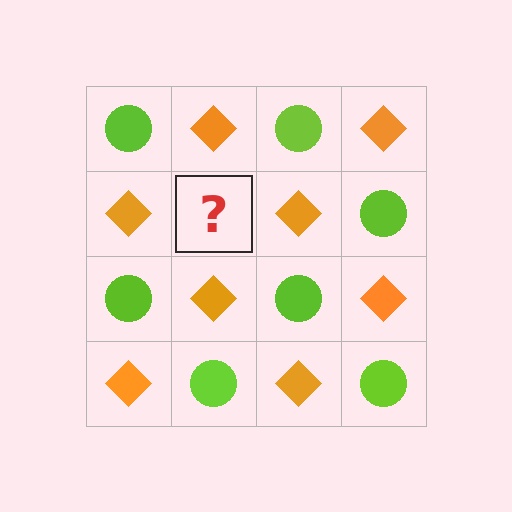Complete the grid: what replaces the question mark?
The question mark should be replaced with a lime circle.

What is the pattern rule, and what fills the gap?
The rule is that it alternates lime circle and orange diamond in a checkerboard pattern. The gap should be filled with a lime circle.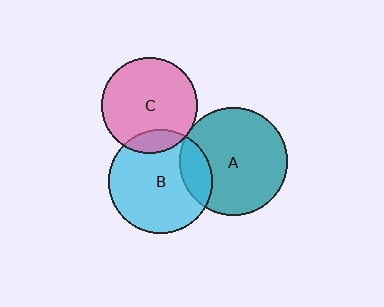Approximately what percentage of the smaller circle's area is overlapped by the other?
Approximately 5%.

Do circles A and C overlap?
Yes.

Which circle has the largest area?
Circle A (teal).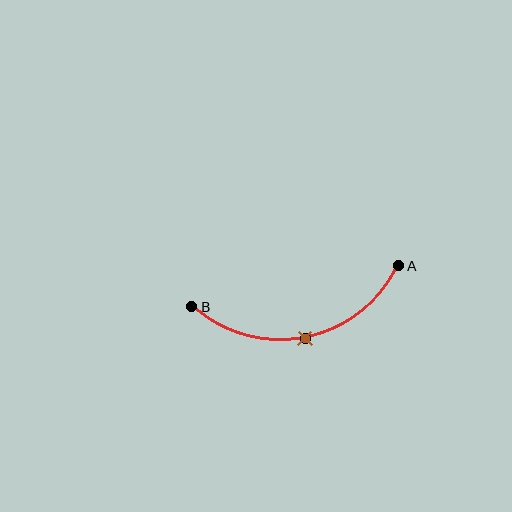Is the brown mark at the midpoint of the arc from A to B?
Yes. The brown mark lies on the arc at equal arc-length from both A and B — it is the arc midpoint.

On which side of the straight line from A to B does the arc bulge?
The arc bulges below the straight line connecting A and B.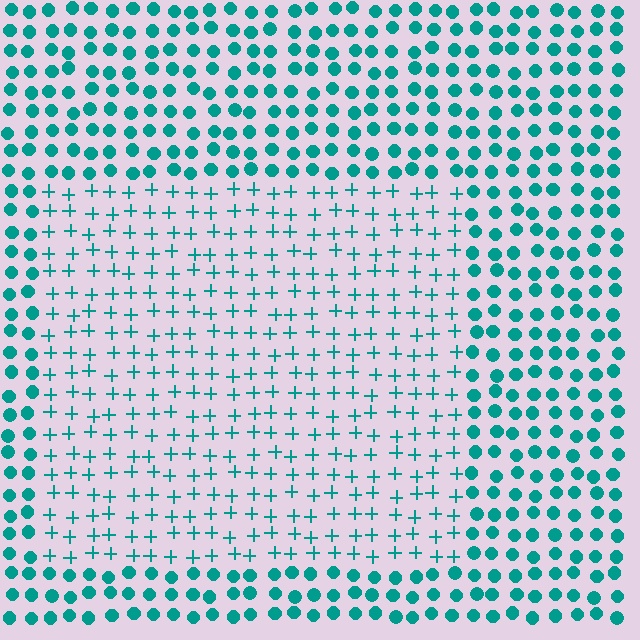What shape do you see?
I see a rectangle.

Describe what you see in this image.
The image is filled with small teal elements arranged in a uniform grid. A rectangle-shaped region contains plus signs, while the surrounding area contains circles. The boundary is defined purely by the change in element shape.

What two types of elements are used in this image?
The image uses plus signs inside the rectangle region and circles outside it.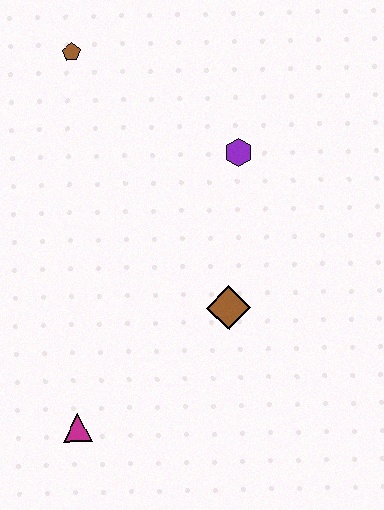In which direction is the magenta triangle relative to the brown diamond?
The magenta triangle is to the left of the brown diamond.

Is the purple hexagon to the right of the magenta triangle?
Yes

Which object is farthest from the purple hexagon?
The magenta triangle is farthest from the purple hexagon.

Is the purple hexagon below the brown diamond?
No